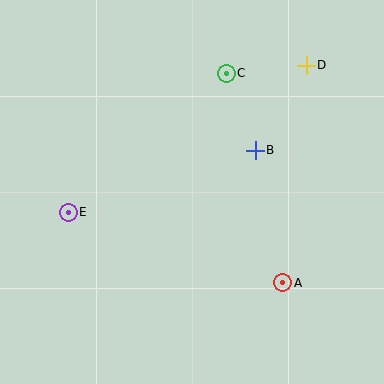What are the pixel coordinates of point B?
Point B is at (255, 151).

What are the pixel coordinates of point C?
Point C is at (226, 73).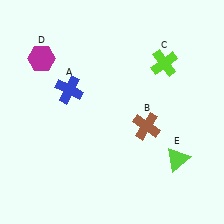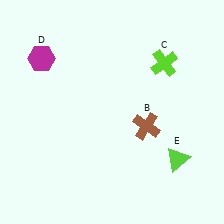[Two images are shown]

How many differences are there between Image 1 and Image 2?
There is 1 difference between the two images.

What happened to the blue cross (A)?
The blue cross (A) was removed in Image 2. It was in the top-left area of Image 1.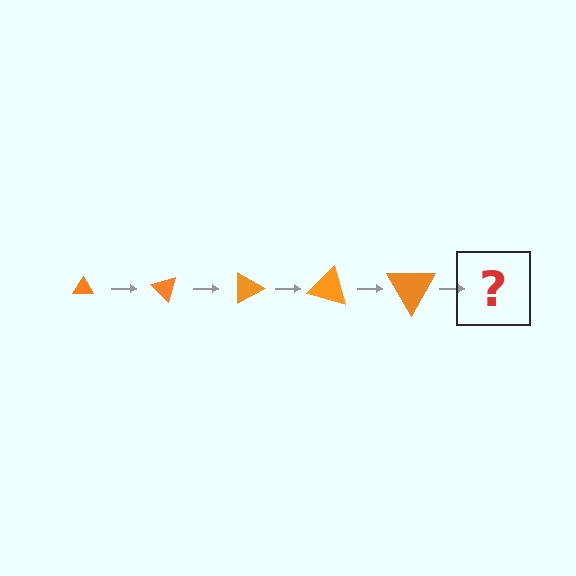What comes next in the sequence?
The next element should be a triangle, larger than the previous one and rotated 225 degrees from the start.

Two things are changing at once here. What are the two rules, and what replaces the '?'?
The two rules are that the triangle grows larger each step and it rotates 45 degrees each step. The '?' should be a triangle, larger than the previous one and rotated 225 degrees from the start.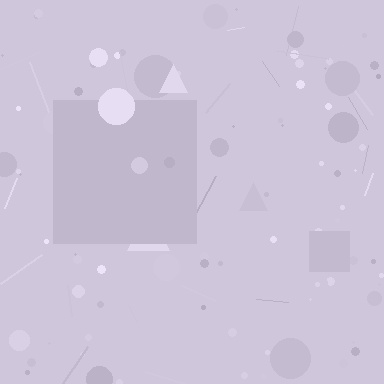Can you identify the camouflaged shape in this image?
The camouflaged shape is a square.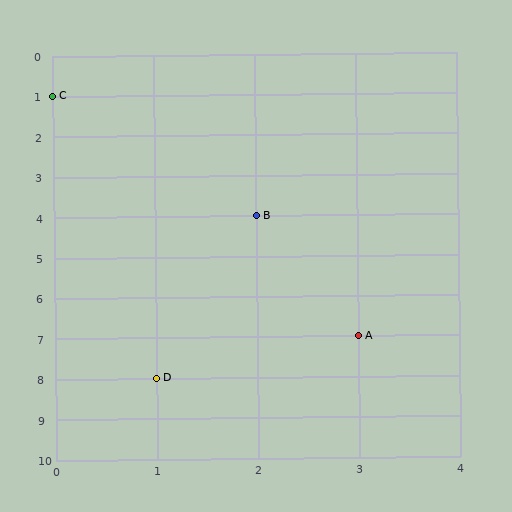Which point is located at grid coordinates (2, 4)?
Point B is at (2, 4).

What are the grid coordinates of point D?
Point D is at grid coordinates (1, 8).